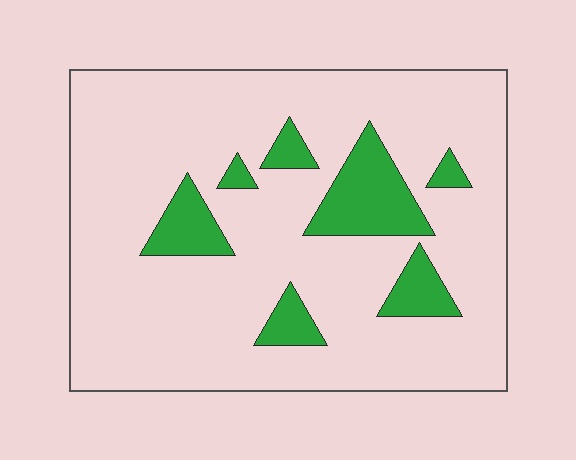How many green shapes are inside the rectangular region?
7.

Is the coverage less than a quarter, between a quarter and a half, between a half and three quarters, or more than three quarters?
Less than a quarter.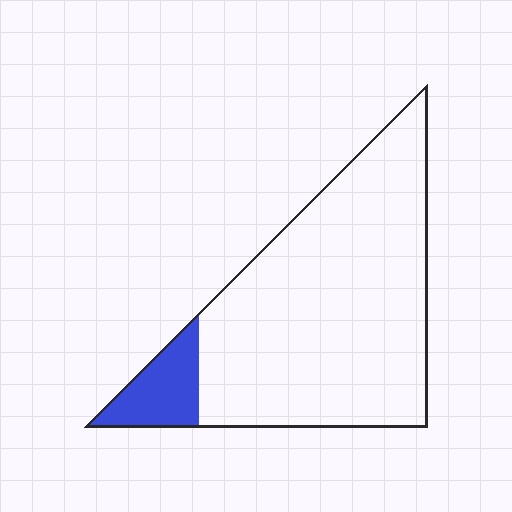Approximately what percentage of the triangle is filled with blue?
Approximately 10%.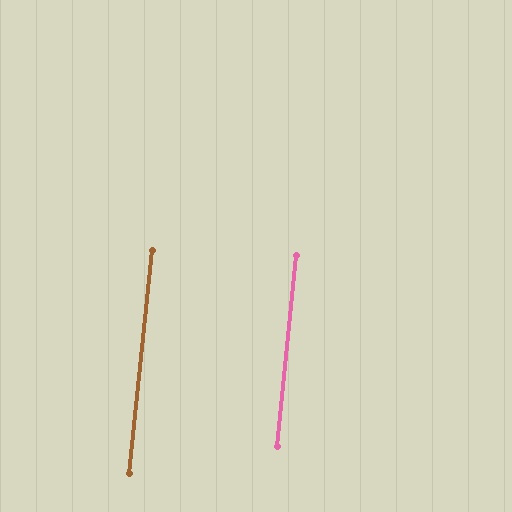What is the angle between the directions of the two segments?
Approximately 0 degrees.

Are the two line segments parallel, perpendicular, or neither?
Parallel — their directions differ by only 0.0°.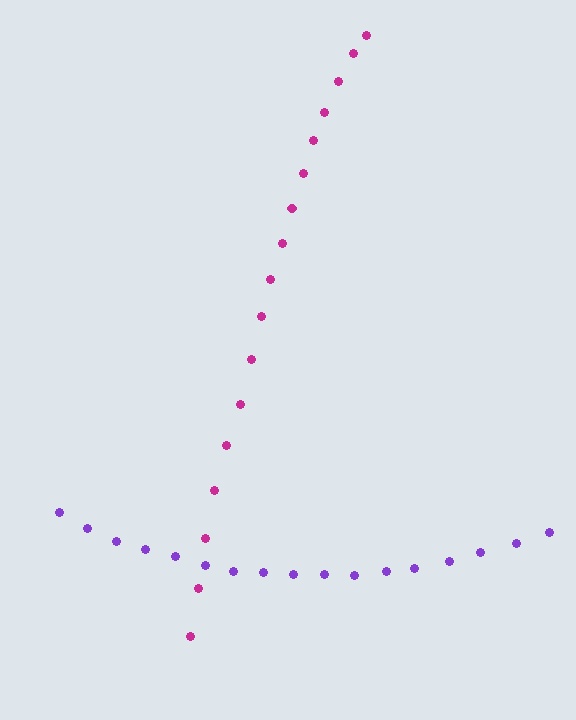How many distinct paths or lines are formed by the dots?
There are 2 distinct paths.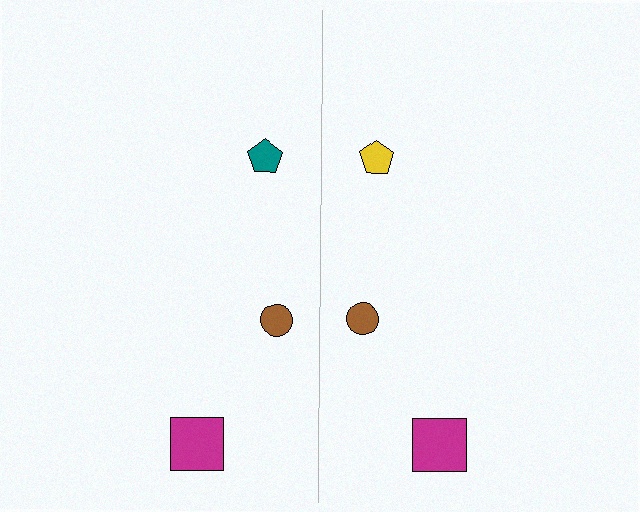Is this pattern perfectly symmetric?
No, the pattern is not perfectly symmetric. The yellow pentagon on the right side breaks the symmetry — its mirror counterpart is teal.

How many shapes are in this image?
There are 6 shapes in this image.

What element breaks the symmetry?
The yellow pentagon on the right side breaks the symmetry — its mirror counterpart is teal.